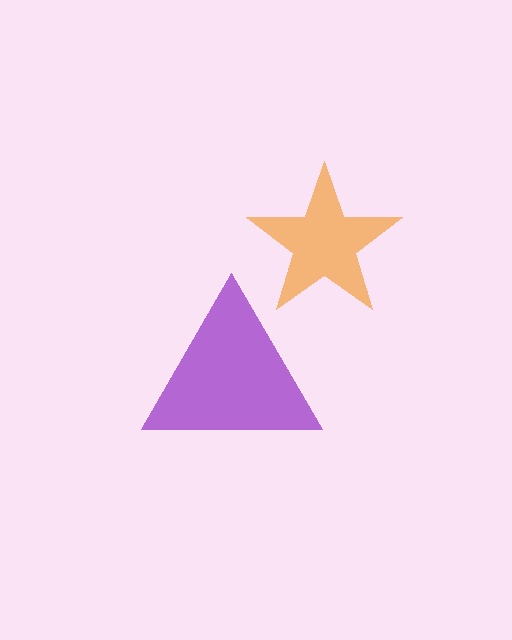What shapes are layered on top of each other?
The layered shapes are: a purple triangle, an orange star.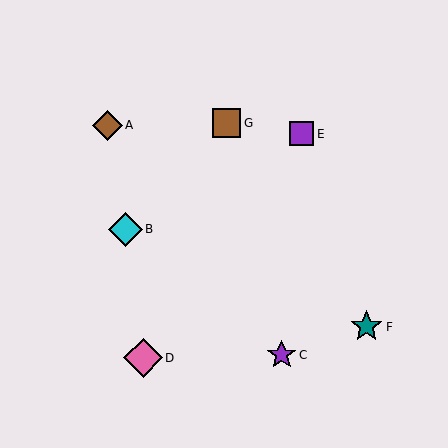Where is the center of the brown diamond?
The center of the brown diamond is at (107, 125).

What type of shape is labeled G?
Shape G is a brown square.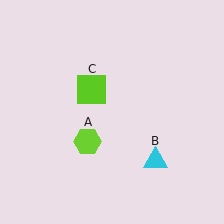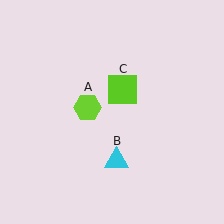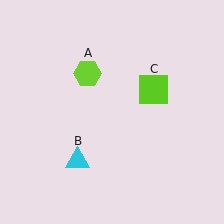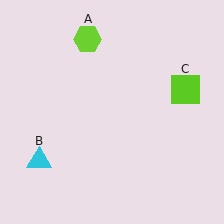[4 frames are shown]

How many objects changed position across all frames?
3 objects changed position: lime hexagon (object A), cyan triangle (object B), lime square (object C).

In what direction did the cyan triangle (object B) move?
The cyan triangle (object B) moved left.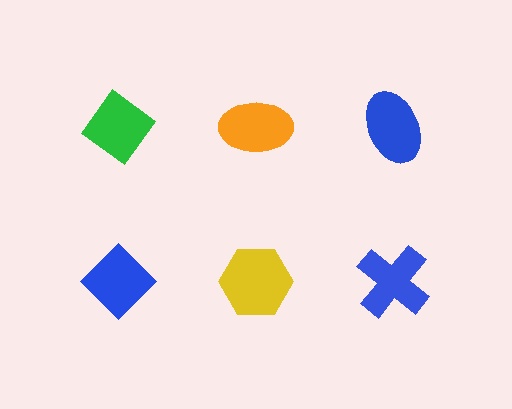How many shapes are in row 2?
3 shapes.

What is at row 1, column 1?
A green diamond.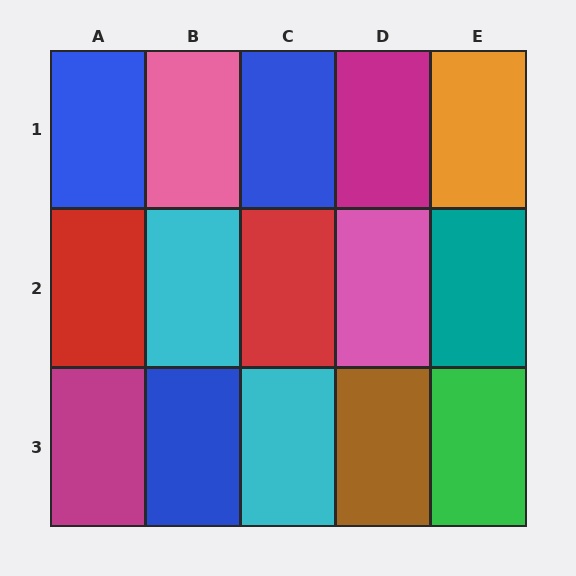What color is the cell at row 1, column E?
Orange.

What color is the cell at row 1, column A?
Blue.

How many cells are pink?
2 cells are pink.